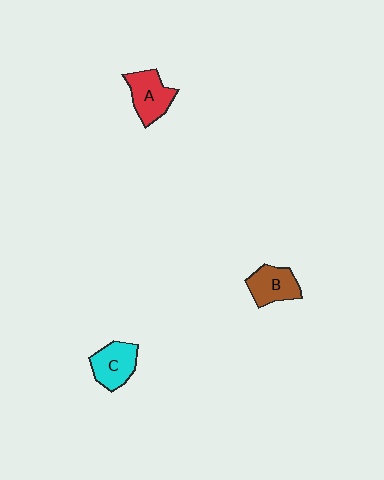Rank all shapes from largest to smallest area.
From largest to smallest: A (red), C (cyan), B (brown).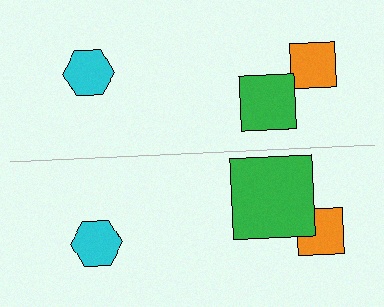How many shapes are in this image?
There are 6 shapes in this image.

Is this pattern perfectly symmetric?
No, the pattern is not perfectly symmetric. The green square on the bottom side has a different size than its mirror counterpart.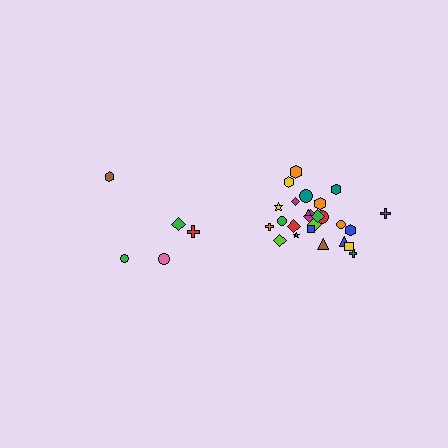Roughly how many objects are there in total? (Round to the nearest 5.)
Roughly 30 objects in total.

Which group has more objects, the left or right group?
The right group.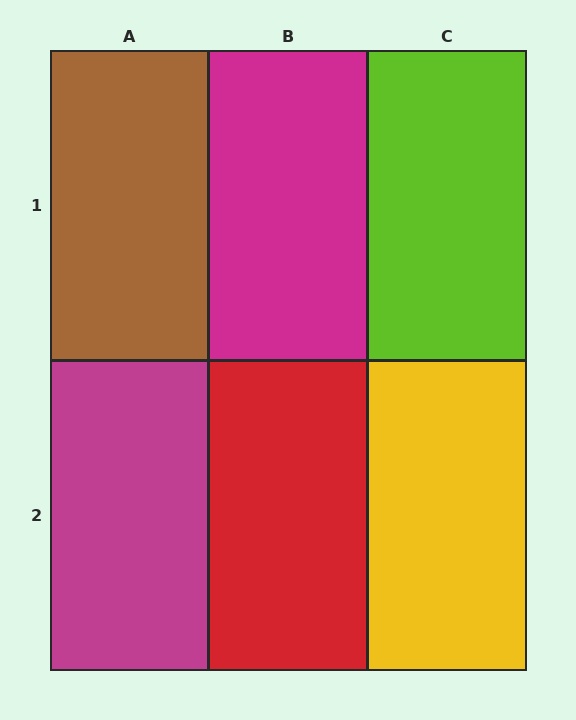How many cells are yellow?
1 cell is yellow.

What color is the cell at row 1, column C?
Lime.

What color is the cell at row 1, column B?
Magenta.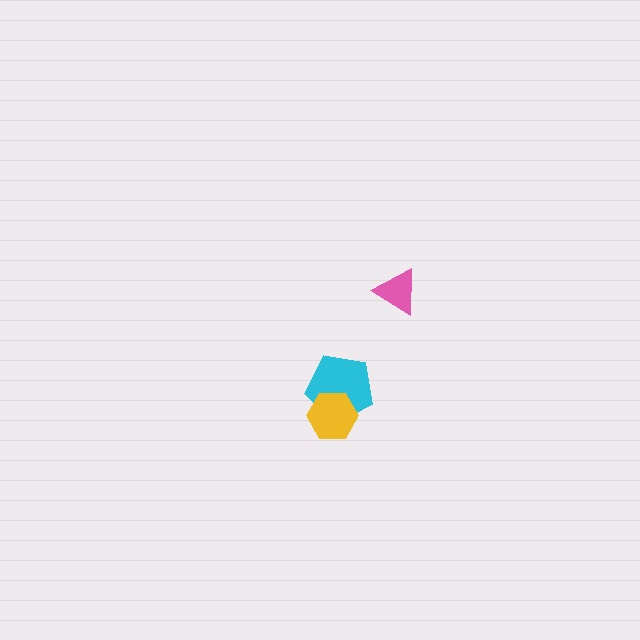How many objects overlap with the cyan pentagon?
1 object overlaps with the cyan pentagon.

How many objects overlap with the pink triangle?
0 objects overlap with the pink triangle.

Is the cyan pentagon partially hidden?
Yes, it is partially covered by another shape.